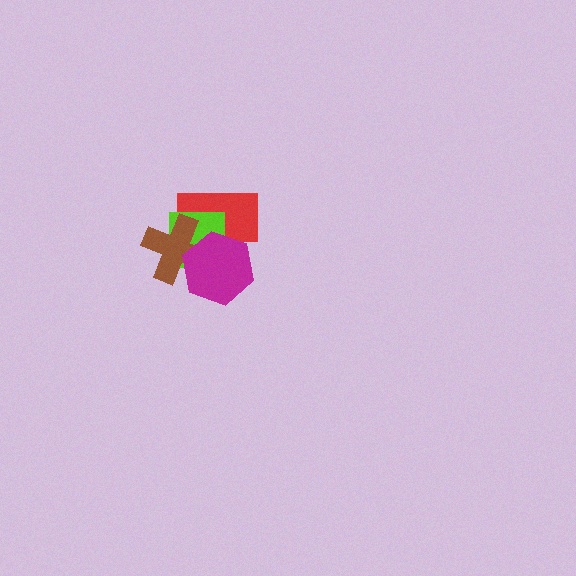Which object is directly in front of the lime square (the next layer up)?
The brown cross is directly in front of the lime square.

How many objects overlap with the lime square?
3 objects overlap with the lime square.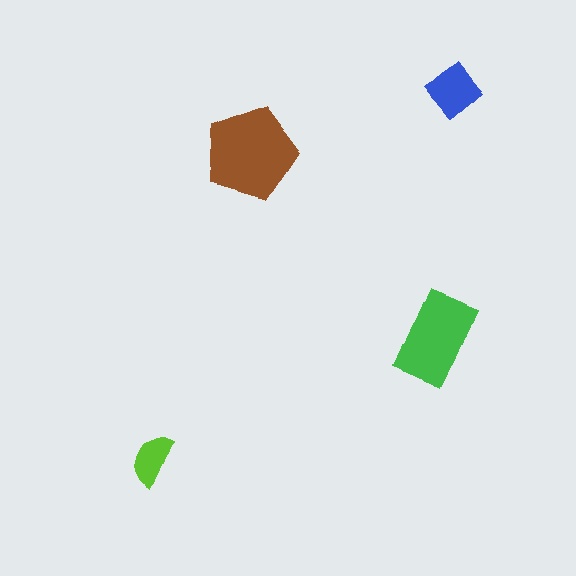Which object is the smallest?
The lime semicircle.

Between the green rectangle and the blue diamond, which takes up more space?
The green rectangle.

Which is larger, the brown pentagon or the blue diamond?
The brown pentagon.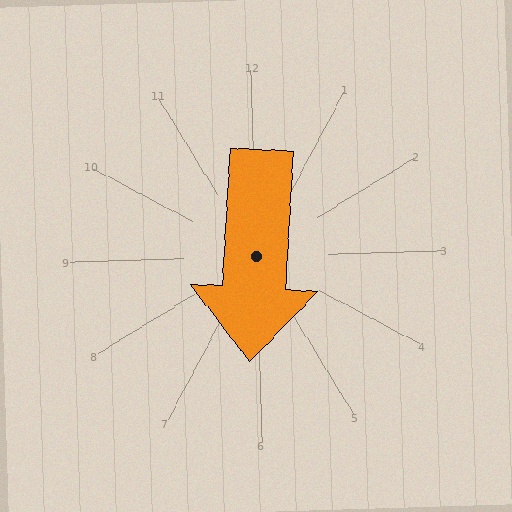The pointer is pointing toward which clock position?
Roughly 6 o'clock.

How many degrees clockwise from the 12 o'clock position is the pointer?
Approximately 185 degrees.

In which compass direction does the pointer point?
South.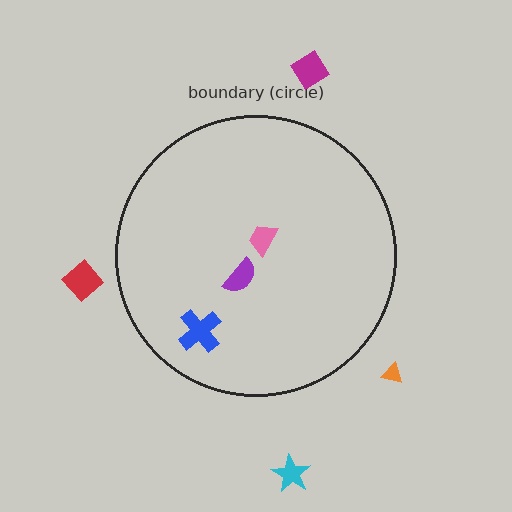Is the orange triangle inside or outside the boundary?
Outside.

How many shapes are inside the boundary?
3 inside, 4 outside.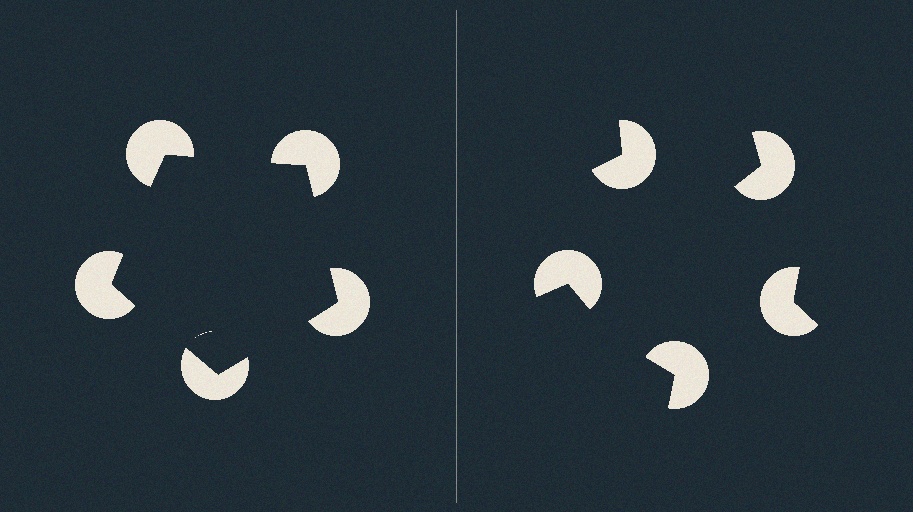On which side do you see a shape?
An illusory pentagon appears on the left side. On the right side the wedge cuts are rotated, so no coherent shape forms.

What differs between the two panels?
The pac-man discs are positioned identically on both sides; only the wedge orientations differ. On the left they align to a pentagon; on the right they are misaligned.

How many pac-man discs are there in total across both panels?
10 — 5 on each side.